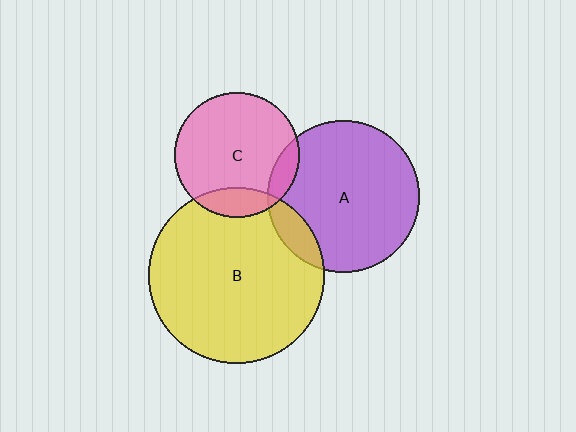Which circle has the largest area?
Circle B (yellow).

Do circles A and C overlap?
Yes.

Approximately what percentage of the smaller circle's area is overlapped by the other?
Approximately 10%.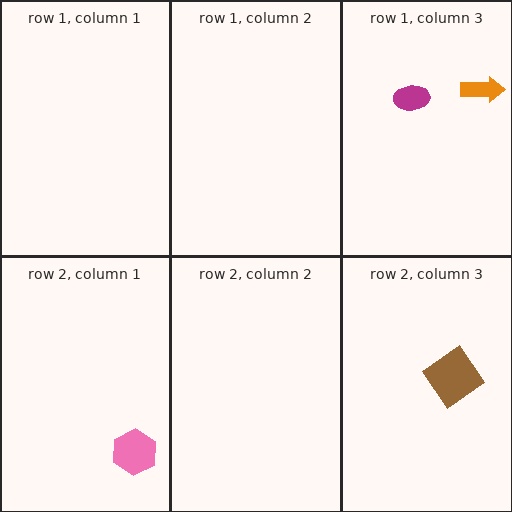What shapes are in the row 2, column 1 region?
The pink hexagon.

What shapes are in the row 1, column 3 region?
The orange arrow, the magenta ellipse.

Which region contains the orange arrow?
The row 1, column 3 region.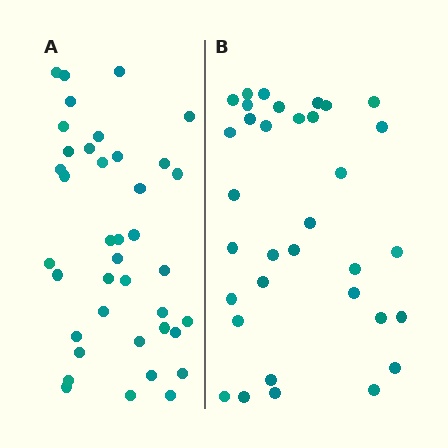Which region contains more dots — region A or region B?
Region A (the left region) has more dots.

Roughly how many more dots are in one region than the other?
Region A has about 5 more dots than region B.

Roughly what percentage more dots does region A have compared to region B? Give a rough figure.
About 15% more.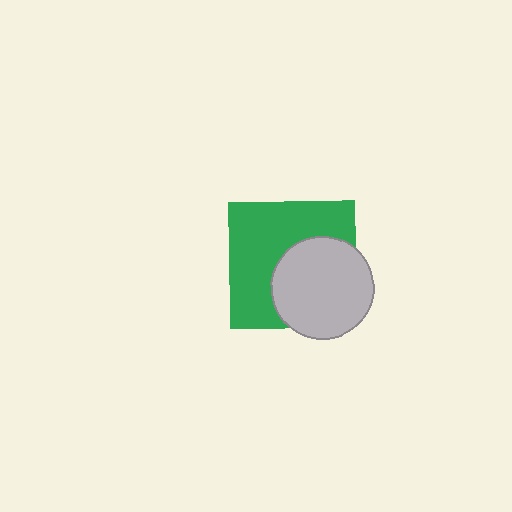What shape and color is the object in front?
The object in front is a light gray circle.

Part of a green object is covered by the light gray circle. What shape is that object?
It is a square.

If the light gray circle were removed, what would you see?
You would see the complete green square.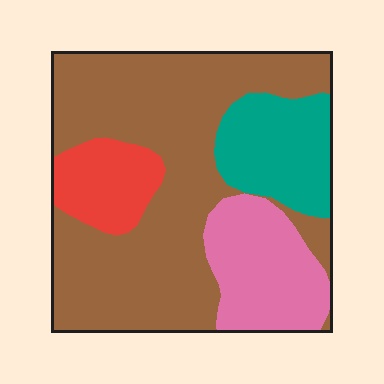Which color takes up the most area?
Brown, at roughly 55%.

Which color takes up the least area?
Red, at roughly 10%.